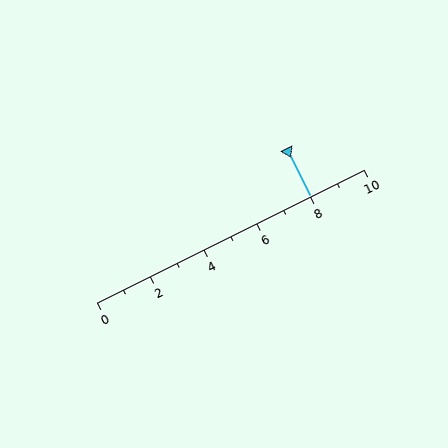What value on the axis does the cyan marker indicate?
The marker indicates approximately 8.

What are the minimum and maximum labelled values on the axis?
The axis runs from 0 to 10.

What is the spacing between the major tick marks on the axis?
The major ticks are spaced 2 apart.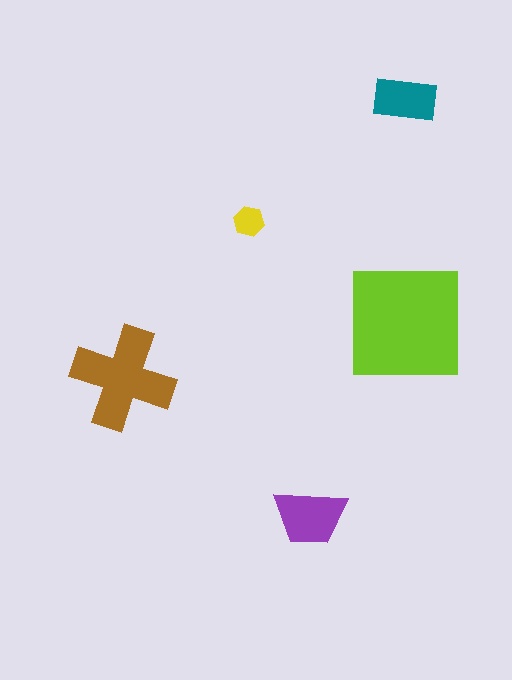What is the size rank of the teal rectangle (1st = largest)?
4th.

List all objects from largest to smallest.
The lime square, the brown cross, the purple trapezoid, the teal rectangle, the yellow hexagon.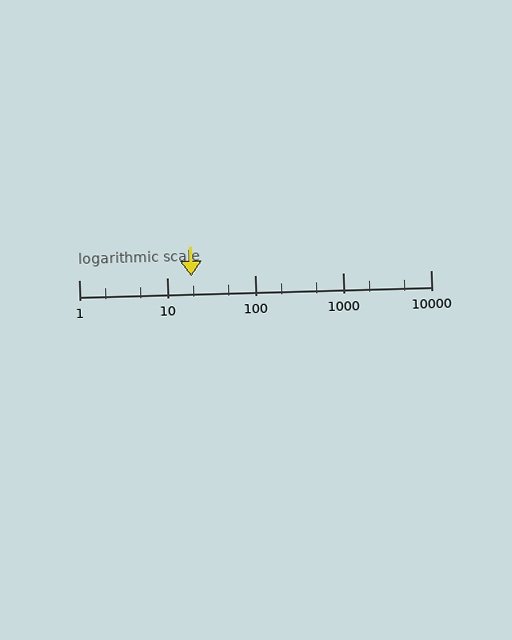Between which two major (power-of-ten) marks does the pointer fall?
The pointer is between 10 and 100.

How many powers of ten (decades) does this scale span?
The scale spans 4 decades, from 1 to 10000.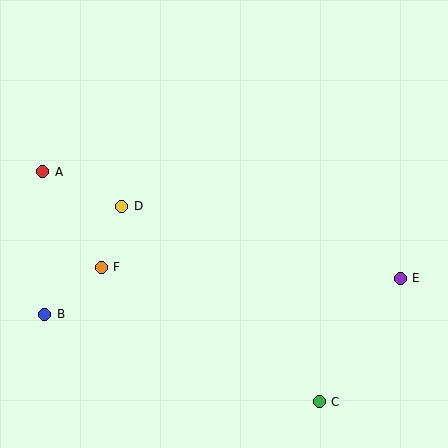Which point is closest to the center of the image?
Point D at (122, 206) is closest to the center.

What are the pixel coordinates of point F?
Point F is at (101, 267).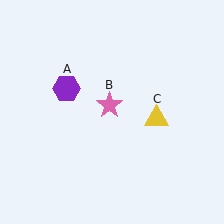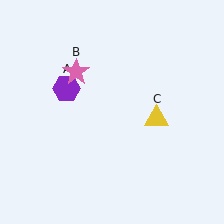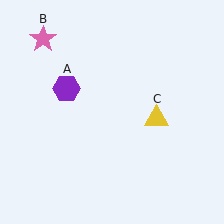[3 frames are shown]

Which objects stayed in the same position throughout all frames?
Purple hexagon (object A) and yellow triangle (object C) remained stationary.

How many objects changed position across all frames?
1 object changed position: pink star (object B).